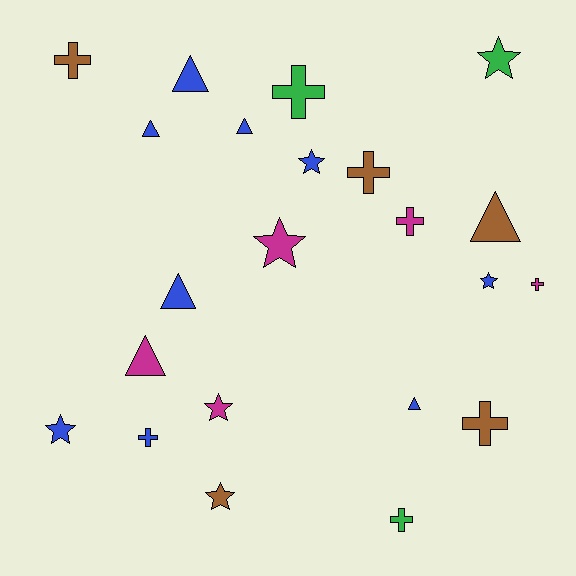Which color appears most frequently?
Blue, with 9 objects.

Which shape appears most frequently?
Cross, with 8 objects.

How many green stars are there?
There is 1 green star.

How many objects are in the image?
There are 22 objects.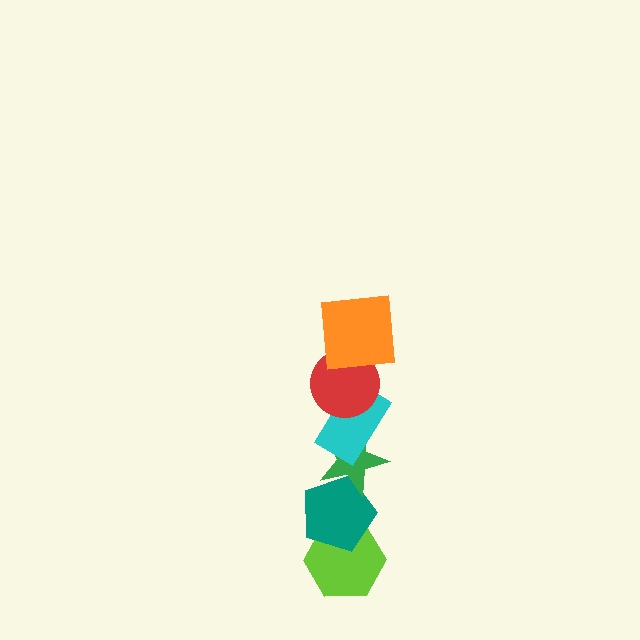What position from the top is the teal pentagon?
The teal pentagon is 5th from the top.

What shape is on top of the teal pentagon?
The green star is on top of the teal pentagon.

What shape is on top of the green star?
The cyan rectangle is on top of the green star.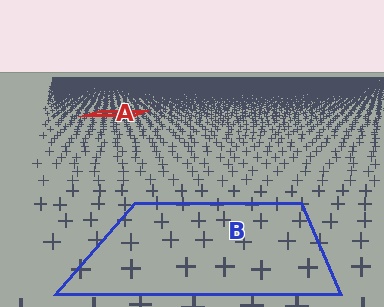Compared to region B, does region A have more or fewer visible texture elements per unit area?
Region A has more texture elements per unit area — they are packed more densely because it is farther away.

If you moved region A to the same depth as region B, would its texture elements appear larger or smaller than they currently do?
They would appear larger. At a closer depth, the same texture elements are projected at a bigger on-screen size.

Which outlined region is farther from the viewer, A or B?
Region A is farther from the viewer — the texture elements inside it appear smaller and more densely packed.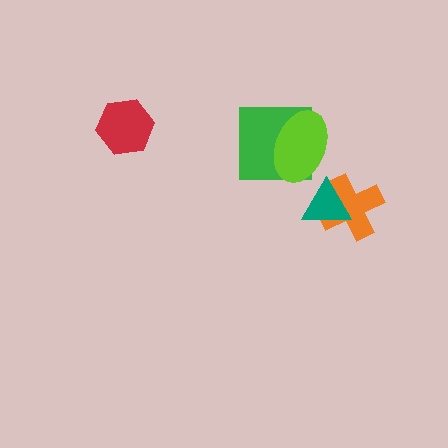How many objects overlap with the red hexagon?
0 objects overlap with the red hexagon.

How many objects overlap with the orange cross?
1 object overlaps with the orange cross.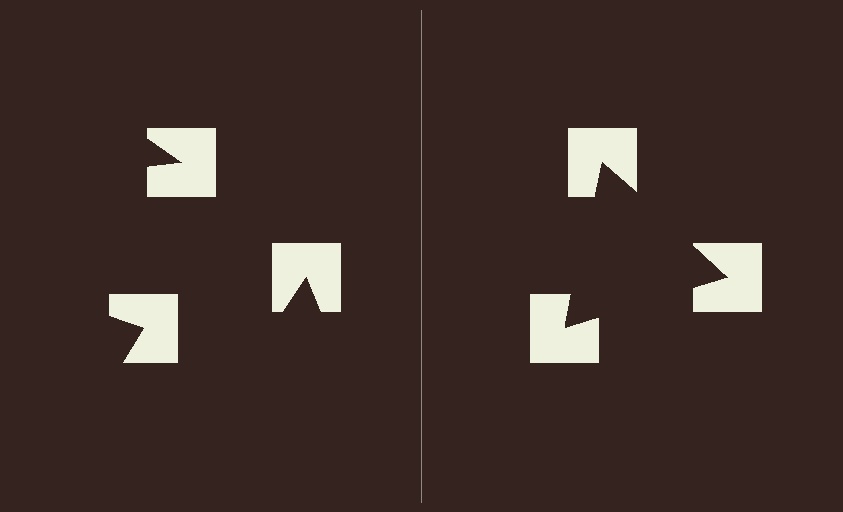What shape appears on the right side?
An illusory triangle.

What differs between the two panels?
The notched squares are positioned identically on both sides; only the wedge orientations differ. On the right they align to a triangle; on the left they are misaligned.